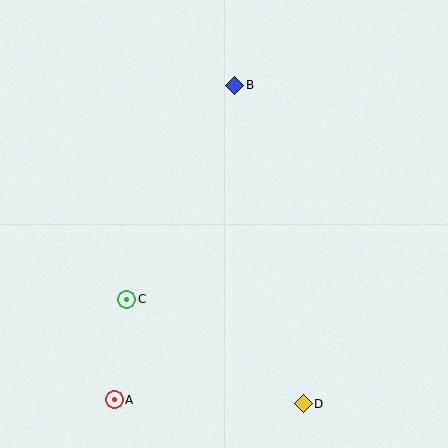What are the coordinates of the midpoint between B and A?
The midpoint between B and A is at (174, 243).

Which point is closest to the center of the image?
Point C at (127, 299) is closest to the center.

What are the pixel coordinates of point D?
Point D is at (303, 404).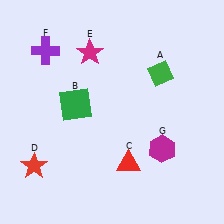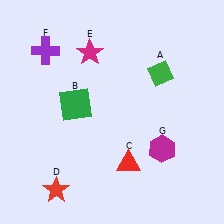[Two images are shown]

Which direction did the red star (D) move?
The red star (D) moved down.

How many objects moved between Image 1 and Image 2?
1 object moved between the two images.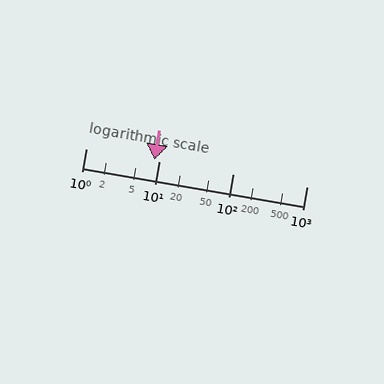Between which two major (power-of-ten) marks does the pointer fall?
The pointer is between 1 and 10.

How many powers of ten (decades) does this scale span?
The scale spans 3 decades, from 1 to 1000.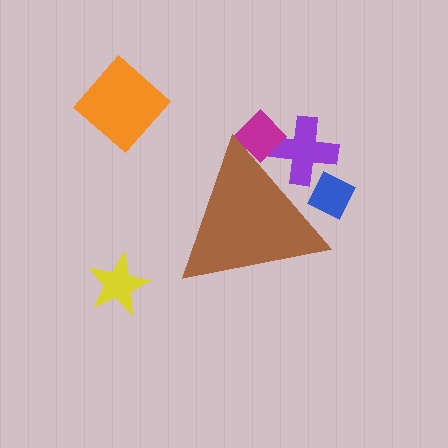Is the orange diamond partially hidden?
No, the orange diamond is fully visible.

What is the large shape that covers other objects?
A brown triangle.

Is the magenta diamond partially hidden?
Yes, the magenta diamond is partially hidden behind the brown triangle.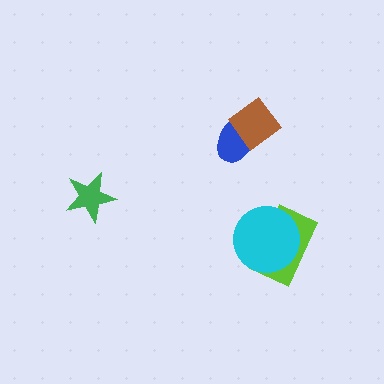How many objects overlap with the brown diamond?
1 object overlaps with the brown diamond.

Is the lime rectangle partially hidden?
Yes, it is partially covered by another shape.